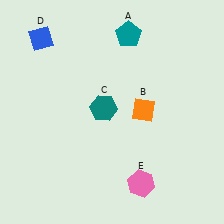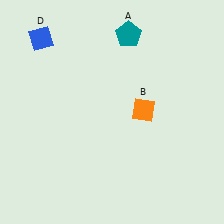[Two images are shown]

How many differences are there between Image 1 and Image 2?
There are 2 differences between the two images.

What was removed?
The pink hexagon (E), the teal hexagon (C) were removed in Image 2.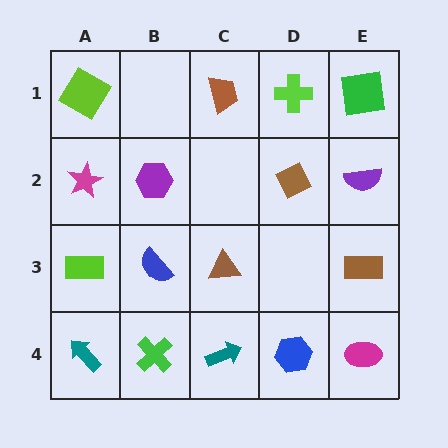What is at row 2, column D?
A brown diamond.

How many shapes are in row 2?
4 shapes.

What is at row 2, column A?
A magenta star.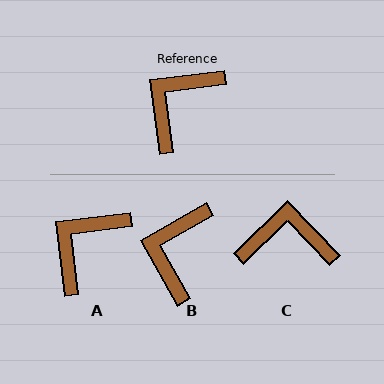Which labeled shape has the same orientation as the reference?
A.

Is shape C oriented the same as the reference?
No, it is off by about 53 degrees.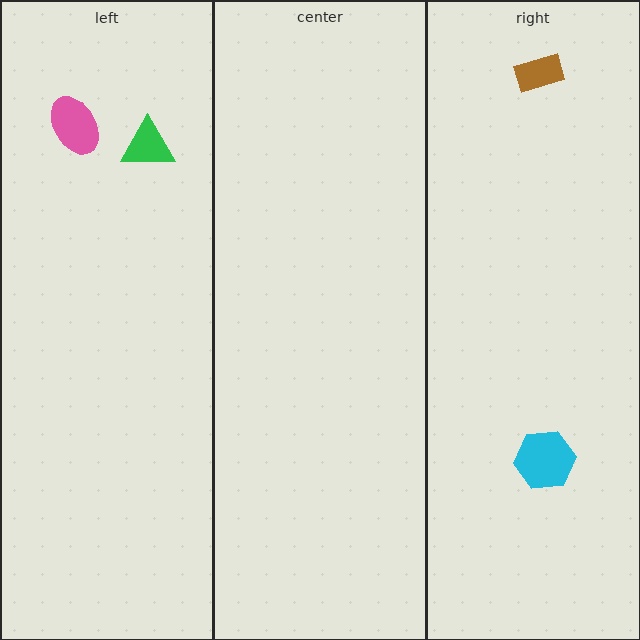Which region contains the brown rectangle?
The right region.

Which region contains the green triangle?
The left region.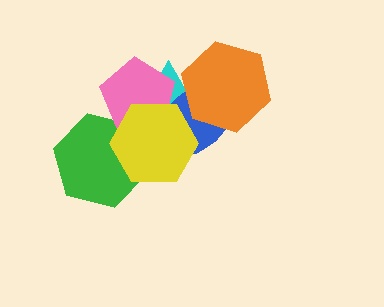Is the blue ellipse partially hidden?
Yes, it is partially covered by another shape.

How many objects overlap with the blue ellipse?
4 objects overlap with the blue ellipse.